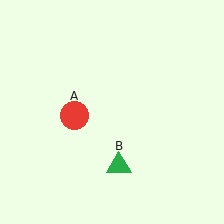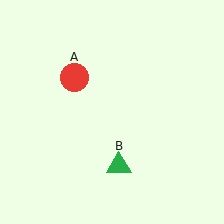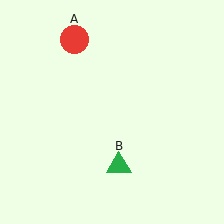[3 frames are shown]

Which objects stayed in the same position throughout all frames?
Green triangle (object B) remained stationary.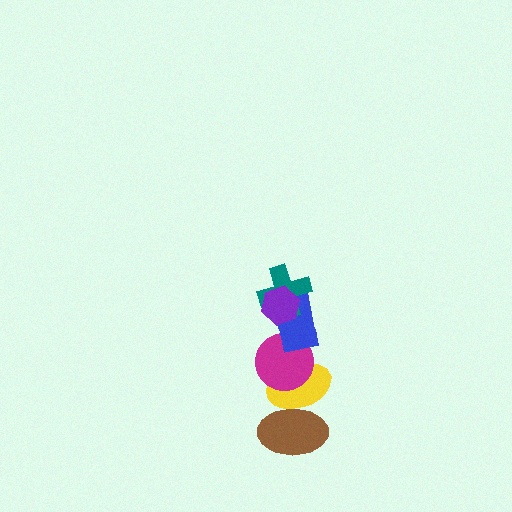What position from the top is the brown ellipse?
The brown ellipse is 6th from the top.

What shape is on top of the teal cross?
The purple hexagon is on top of the teal cross.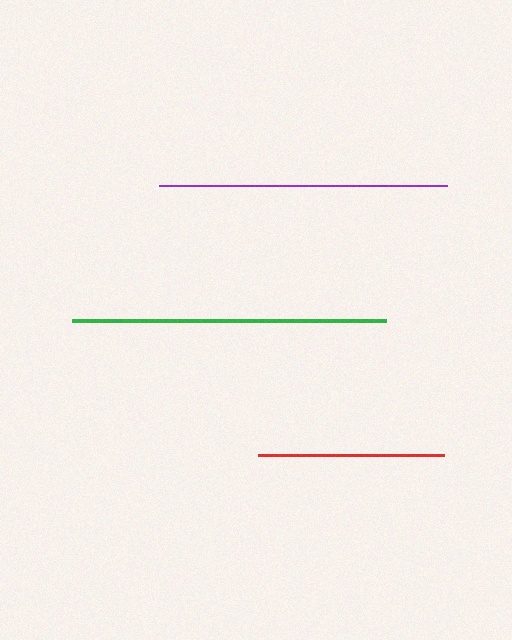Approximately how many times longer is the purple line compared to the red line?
The purple line is approximately 1.5 times the length of the red line.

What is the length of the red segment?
The red segment is approximately 186 pixels long.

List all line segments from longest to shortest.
From longest to shortest: green, purple, red.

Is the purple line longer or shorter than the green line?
The green line is longer than the purple line.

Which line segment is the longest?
The green line is the longest at approximately 314 pixels.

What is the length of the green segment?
The green segment is approximately 314 pixels long.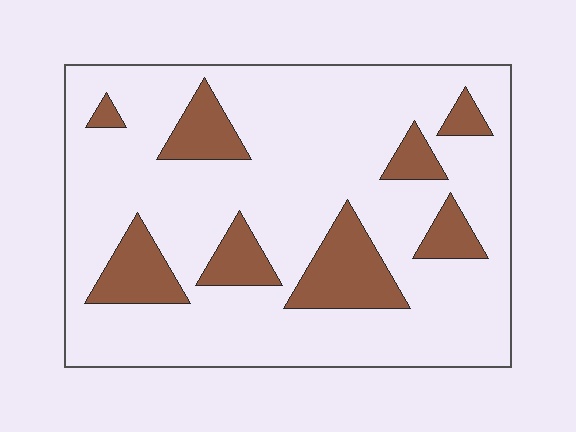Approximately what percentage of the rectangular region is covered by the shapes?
Approximately 20%.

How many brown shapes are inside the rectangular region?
8.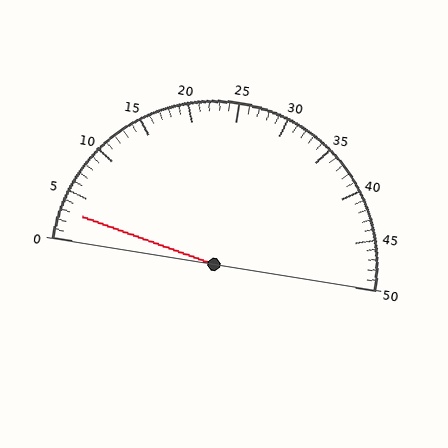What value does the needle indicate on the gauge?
The needle indicates approximately 3.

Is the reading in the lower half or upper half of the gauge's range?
The reading is in the lower half of the range (0 to 50).